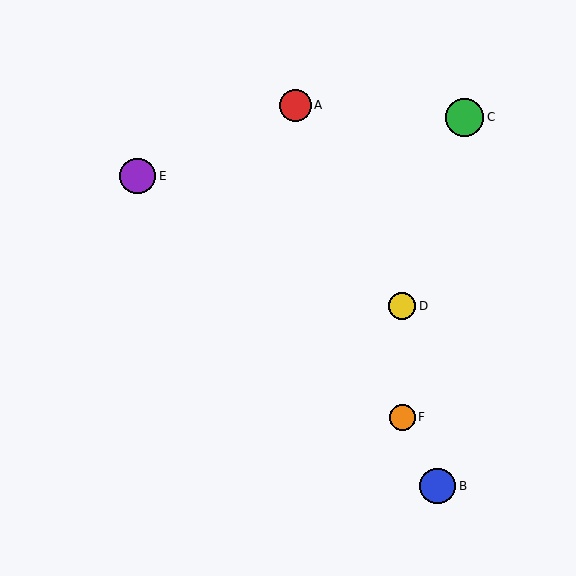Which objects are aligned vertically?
Objects D, F are aligned vertically.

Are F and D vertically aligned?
Yes, both are at x≈402.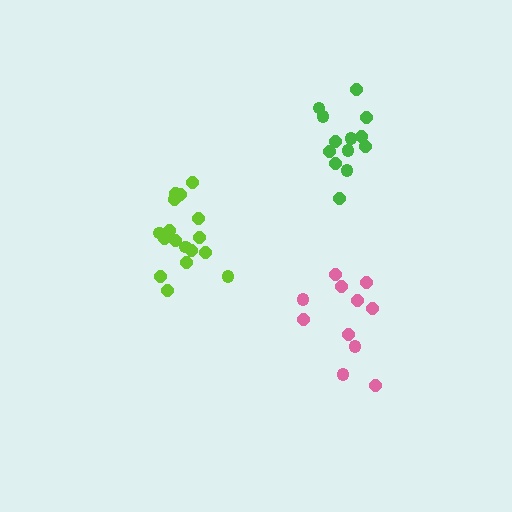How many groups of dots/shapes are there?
There are 3 groups.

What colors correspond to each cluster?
The clusters are colored: pink, lime, green.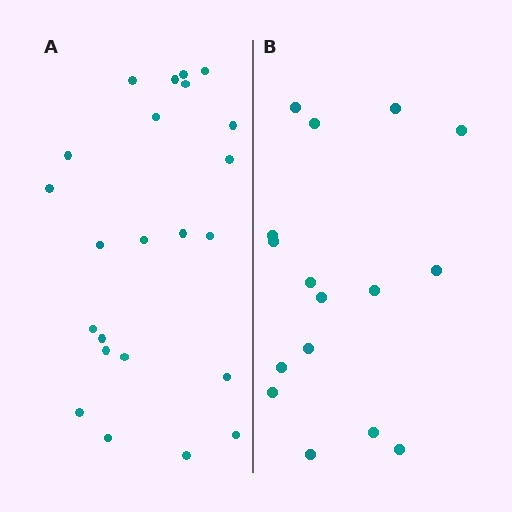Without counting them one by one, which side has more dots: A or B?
Region A (the left region) has more dots.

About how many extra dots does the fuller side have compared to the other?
Region A has roughly 8 or so more dots than region B.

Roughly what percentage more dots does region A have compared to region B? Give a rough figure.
About 45% more.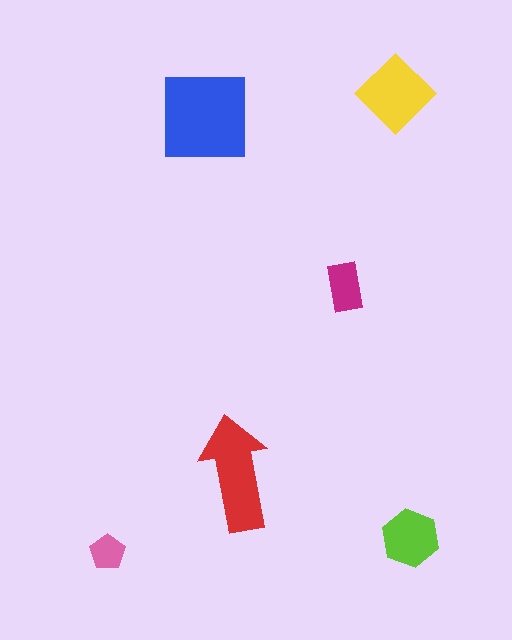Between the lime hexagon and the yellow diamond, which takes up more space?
The yellow diamond.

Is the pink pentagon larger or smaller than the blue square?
Smaller.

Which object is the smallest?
The pink pentagon.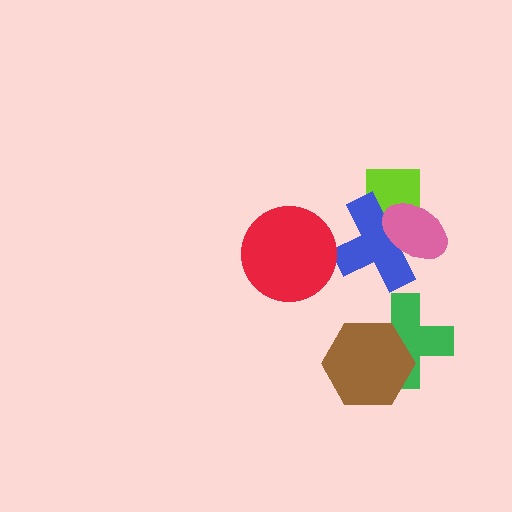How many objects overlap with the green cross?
1 object overlaps with the green cross.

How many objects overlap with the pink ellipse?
2 objects overlap with the pink ellipse.